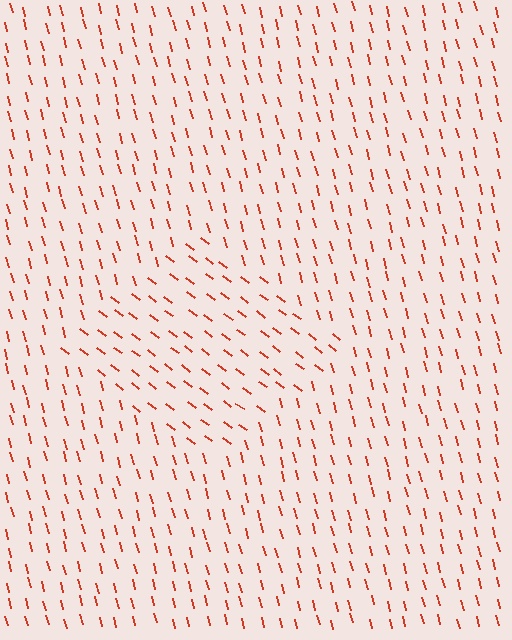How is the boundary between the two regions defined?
The boundary is defined purely by a change in line orientation (approximately 39 degrees difference). All lines are the same color and thickness.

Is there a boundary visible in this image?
Yes, there is a texture boundary formed by a change in line orientation.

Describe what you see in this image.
The image is filled with small red line segments. A diamond region in the image has lines oriented differently from the surrounding lines, creating a visible texture boundary.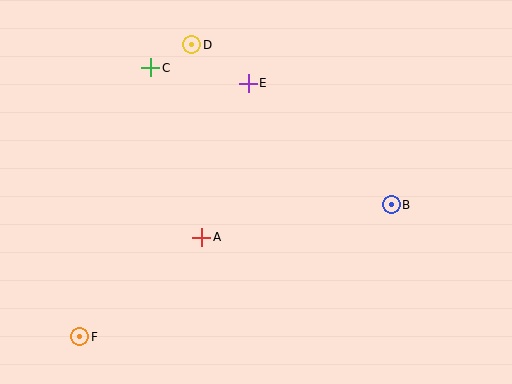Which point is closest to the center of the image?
Point A at (202, 237) is closest to the center.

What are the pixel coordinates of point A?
Point A is at (202, 237).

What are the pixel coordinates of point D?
Point D is at (192, 45).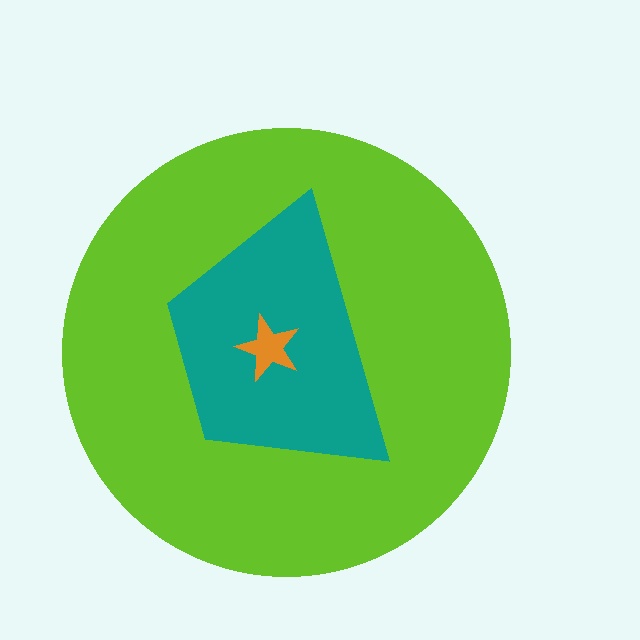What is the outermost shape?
The lime circle.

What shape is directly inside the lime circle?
The teal trapezoid.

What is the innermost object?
The orange star.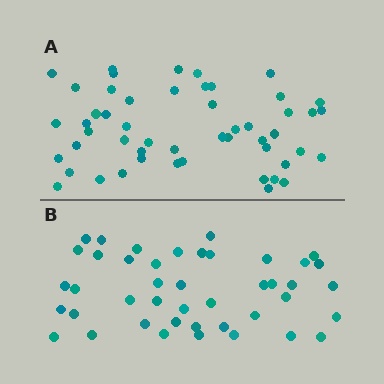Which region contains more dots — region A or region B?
Region A (the top region) has more dots.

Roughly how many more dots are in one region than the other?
Region A has roughly 8 or so more dots than region B.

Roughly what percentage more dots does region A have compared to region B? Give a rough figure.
About 20% more.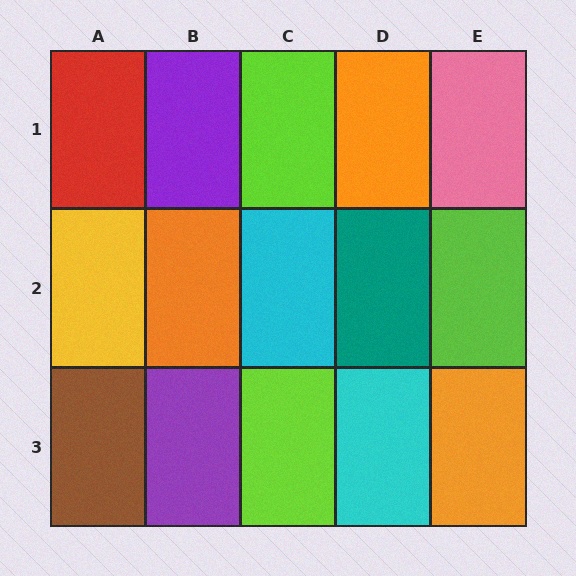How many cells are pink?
1 cell is pink.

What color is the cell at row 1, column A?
Red.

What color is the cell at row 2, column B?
Orange.